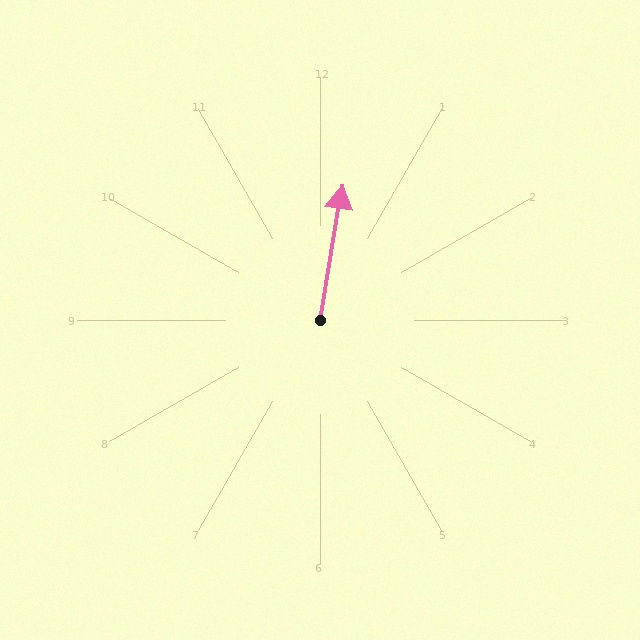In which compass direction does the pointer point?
North.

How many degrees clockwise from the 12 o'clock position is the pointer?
Approximately 9 degrees.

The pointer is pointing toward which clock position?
Roughly 12 o'clock.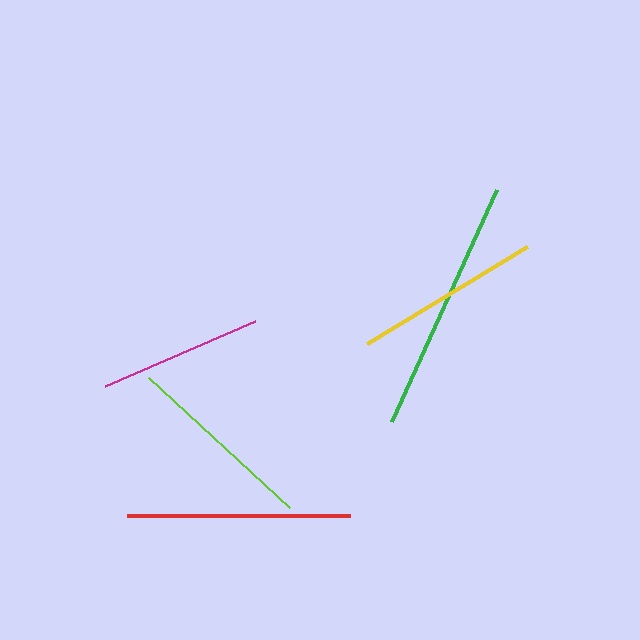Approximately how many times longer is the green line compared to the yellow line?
The green line is approximately 1.4 times the length of the yellow line.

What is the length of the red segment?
The red segment is approximately 223 pixels long.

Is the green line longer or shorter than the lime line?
The green line is longer than the lime line.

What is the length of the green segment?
The green segment is approximately 255 pixels long.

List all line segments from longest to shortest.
From longest to shortest: green, red, lime, yellow, magenta.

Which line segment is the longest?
The green line is the longest at approximately 255 pixels.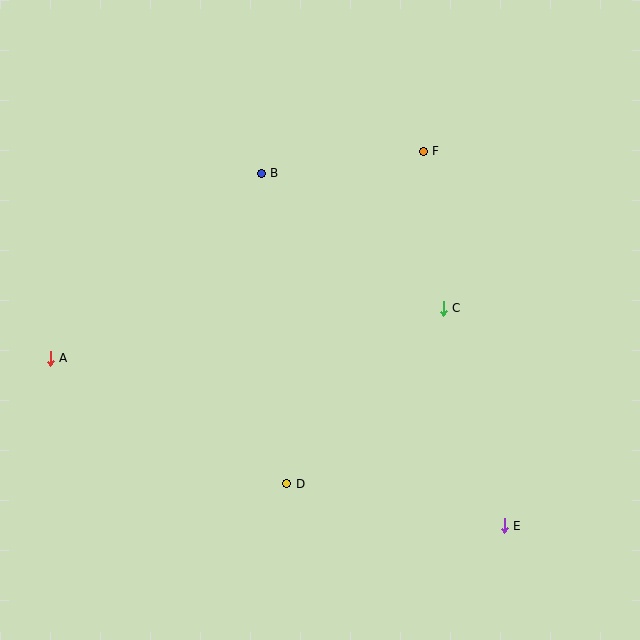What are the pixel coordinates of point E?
Point E is at (505, 526).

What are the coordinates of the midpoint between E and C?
The midpoint between E and C is at (474, 417).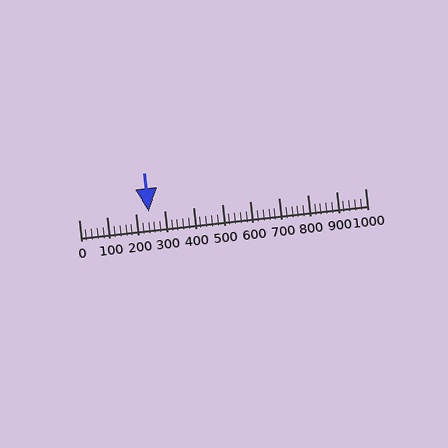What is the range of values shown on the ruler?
The ruler shows values from 0 to 1000.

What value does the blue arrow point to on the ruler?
The blue arrow points to approximately 246.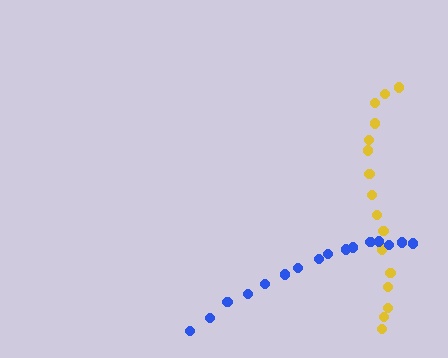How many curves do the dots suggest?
There are 2 distinct paths.